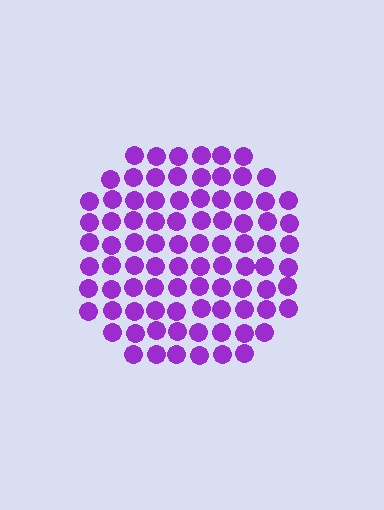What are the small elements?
The small elements are circles.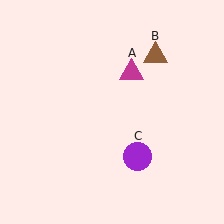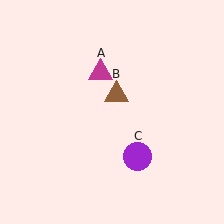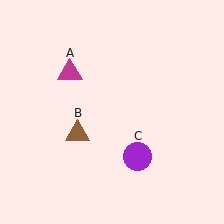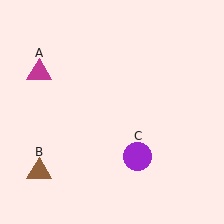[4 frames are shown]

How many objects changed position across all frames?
2 objects changed position: magenta triangle (object A), brown triangle (object B).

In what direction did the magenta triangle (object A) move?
The magenta triangle (object A) moved left.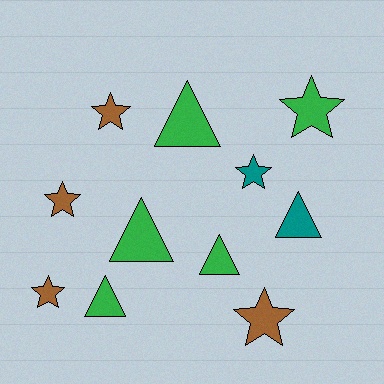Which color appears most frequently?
Green, with 5 objects.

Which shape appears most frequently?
Star, with 6 objects.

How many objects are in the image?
There are 11 objects.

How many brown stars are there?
There are 4 brown stars.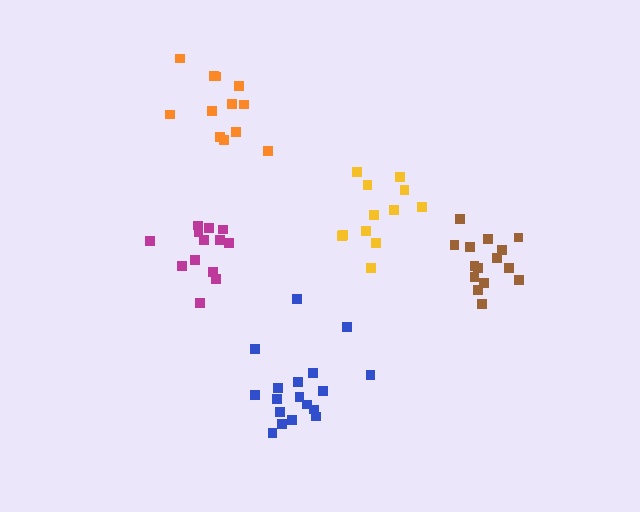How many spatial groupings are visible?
There are 5 spatial groupings.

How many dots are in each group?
Group 1: 15 dots, Group 2: 12 dots, Group 3: 18 dots, Group 4: 13 dots, Group 5: 12 dots (70 total).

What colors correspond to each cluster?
The clusters are colored: brown, yellow, blue, magenta, orange.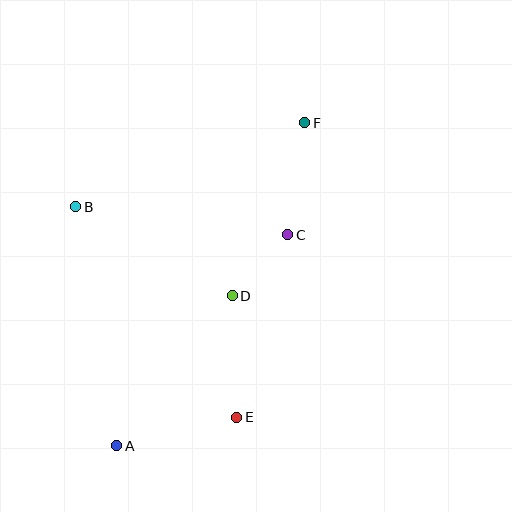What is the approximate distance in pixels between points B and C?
The distance between B and C is approximately 214 pixels.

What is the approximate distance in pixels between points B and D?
The distance between B and D is approximately 180 pixels.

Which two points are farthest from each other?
Points A and F are farthest from each other.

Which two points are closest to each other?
Points C and D are closest to each other.